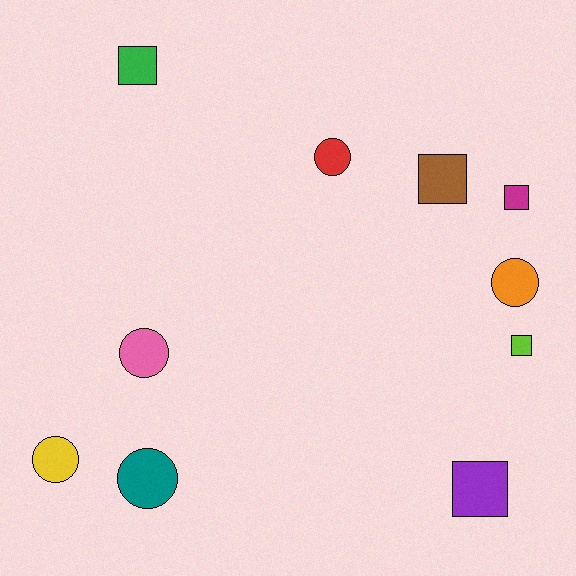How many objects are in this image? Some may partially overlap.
There are 10 objects.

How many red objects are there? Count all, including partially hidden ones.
There is 1 red object.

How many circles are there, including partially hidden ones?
There are 5 circles.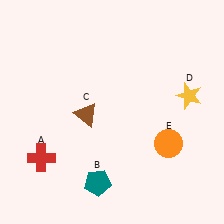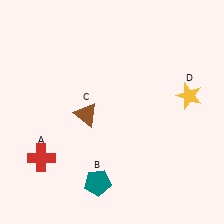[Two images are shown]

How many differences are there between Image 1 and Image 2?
There is 1 difference between the two images.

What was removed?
The orange circle (E) was removed in Image 2.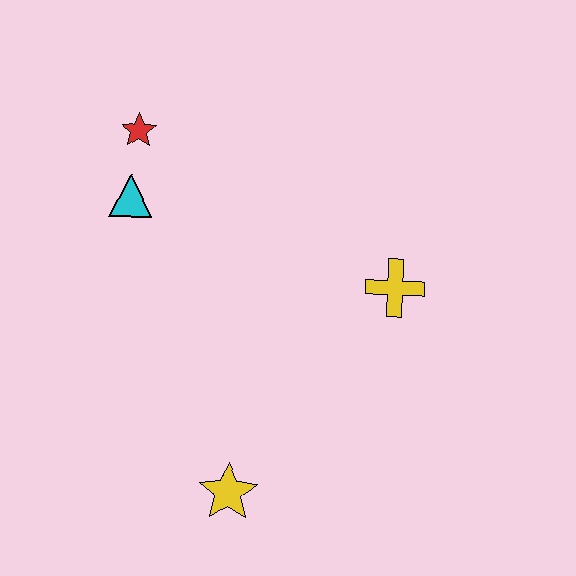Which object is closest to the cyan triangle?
The red star is closest to the cyan triangle.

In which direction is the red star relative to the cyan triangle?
The red star is above the cyan triangle.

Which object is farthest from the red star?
The yellow star is farthest from the red star.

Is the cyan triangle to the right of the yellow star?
No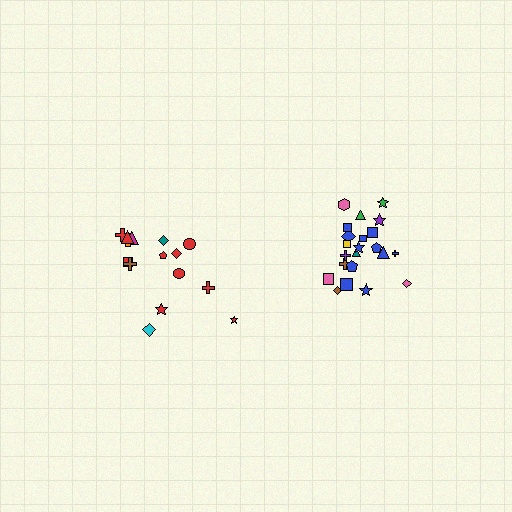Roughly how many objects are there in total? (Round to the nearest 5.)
Roughly 35 objects in total.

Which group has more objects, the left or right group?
The right group.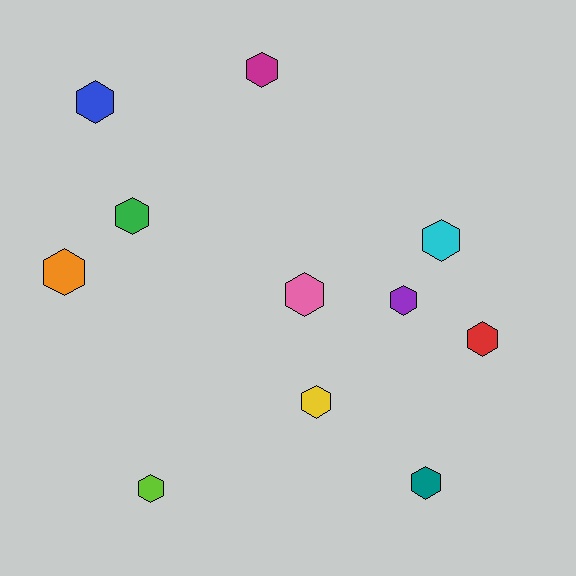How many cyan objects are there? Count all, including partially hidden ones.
There is 1 cyan object.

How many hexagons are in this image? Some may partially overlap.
There are 11 hexagons.